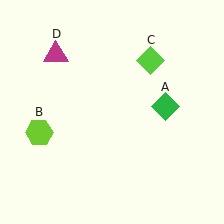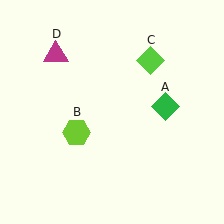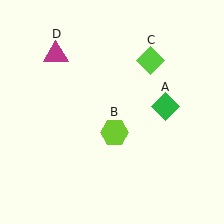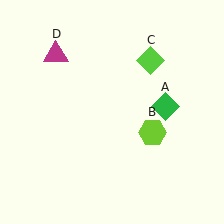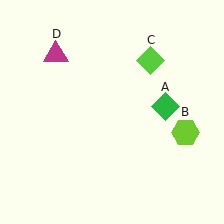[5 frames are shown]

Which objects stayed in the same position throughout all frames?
Green diamond (object A) and lime diamond (object C) and magenta triangle (object D) remained stationary.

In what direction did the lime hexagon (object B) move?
The lime hexagon (object B) moved right.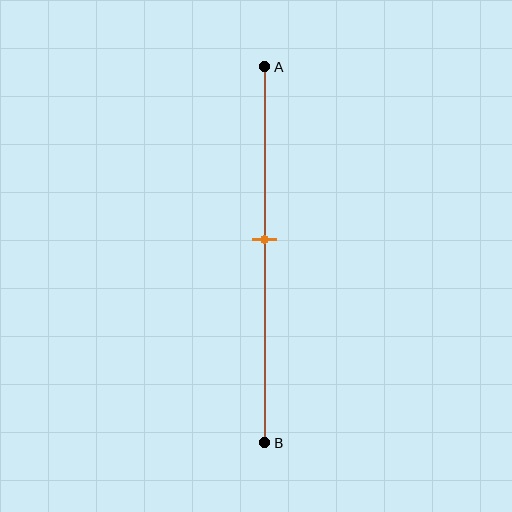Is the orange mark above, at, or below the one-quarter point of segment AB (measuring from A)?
The orange mark is below the one-quarter point of segment AB.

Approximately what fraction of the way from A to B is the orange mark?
The orange mark is approximately 45% of the way from A to B.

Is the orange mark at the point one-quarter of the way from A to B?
No, the mark is at about 45% from A, not at the 25% one-quarter point.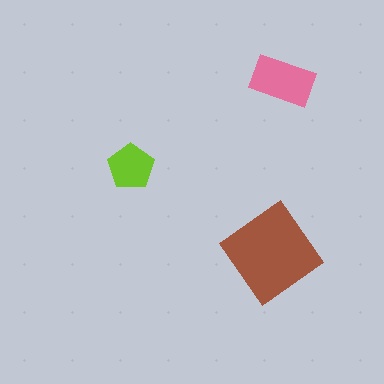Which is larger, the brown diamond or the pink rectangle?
The brown diamond.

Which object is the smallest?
The lime pentagon.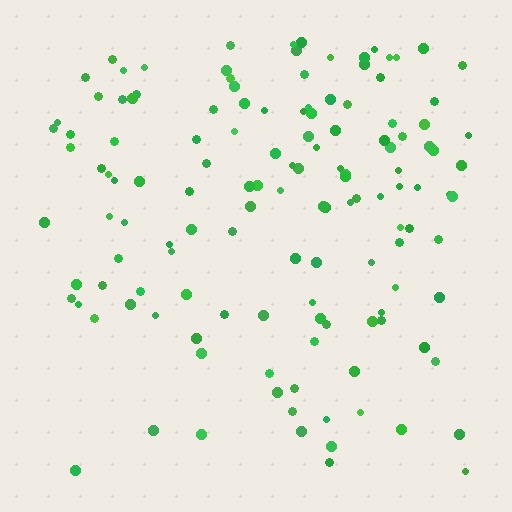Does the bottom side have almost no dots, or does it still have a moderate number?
Still a moderate number, just noticeably fewer than the top.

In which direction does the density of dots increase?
From bottom to top, with the top side densest.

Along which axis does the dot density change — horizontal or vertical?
Vertical.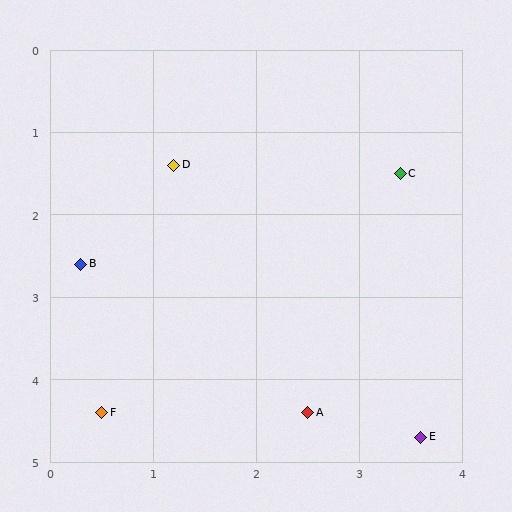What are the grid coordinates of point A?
Point A is at approximately (2.5, 4.4).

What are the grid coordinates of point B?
Point B is at approximately (0.3, 2.6).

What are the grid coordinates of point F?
Point F is at approximately (0.5, 4.4).